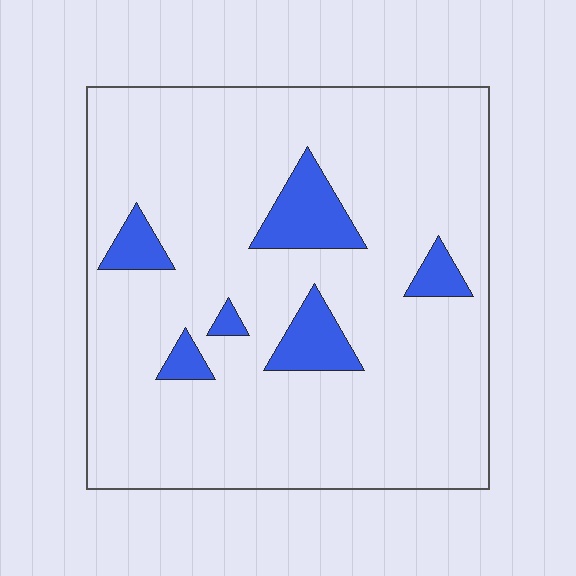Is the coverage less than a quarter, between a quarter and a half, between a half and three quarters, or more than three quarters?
Less than a quarter.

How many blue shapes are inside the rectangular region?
6.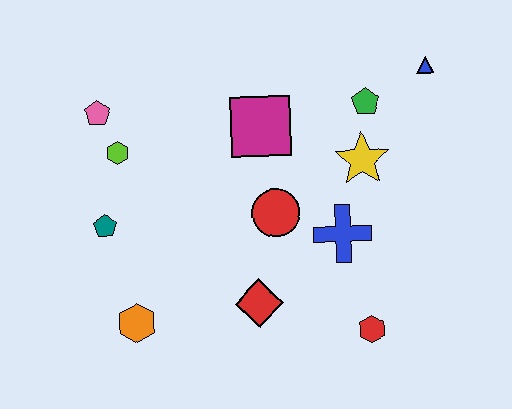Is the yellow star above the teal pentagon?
Yes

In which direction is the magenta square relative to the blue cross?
The magenta square is above the blue cross.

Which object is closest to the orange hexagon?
The teal pentagon is closest to the orange hexagon.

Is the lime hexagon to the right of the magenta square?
No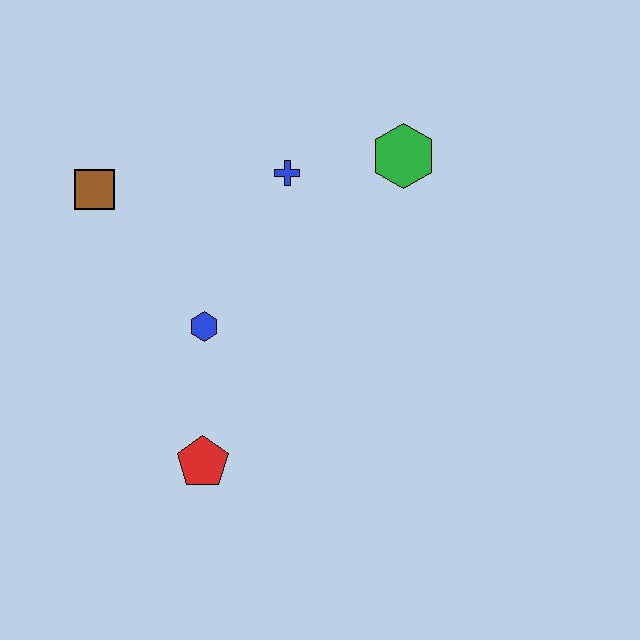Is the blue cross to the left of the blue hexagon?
No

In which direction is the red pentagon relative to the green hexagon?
The red pentagon is below the green hexagon.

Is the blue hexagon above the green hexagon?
No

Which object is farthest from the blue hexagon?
The green hexagon is farthest from the blue hexagon.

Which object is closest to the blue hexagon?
The red pentagon is closest to the blue hexagon.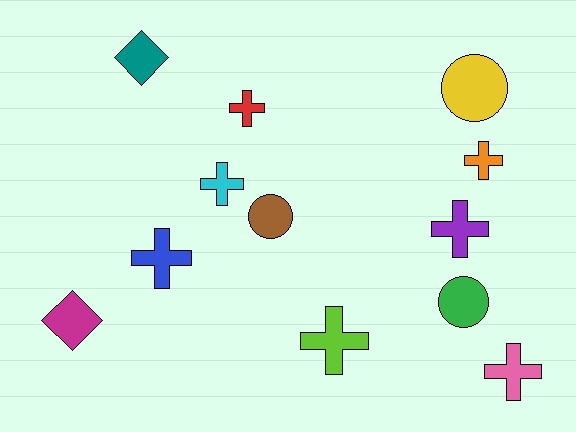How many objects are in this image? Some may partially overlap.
There are 12 objects.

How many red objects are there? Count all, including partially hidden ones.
There is 1 red object.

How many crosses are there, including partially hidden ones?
There are 7 crosses.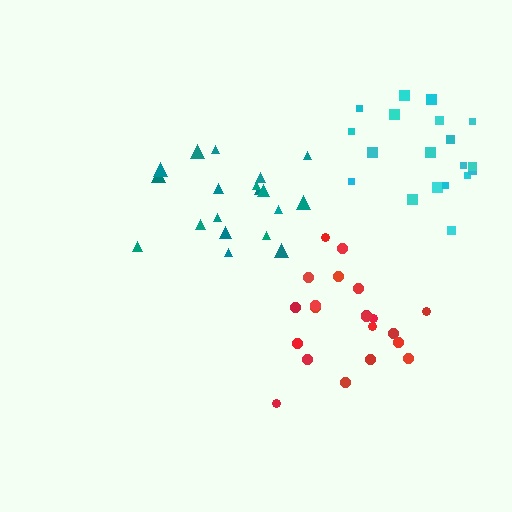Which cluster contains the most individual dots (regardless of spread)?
Red (21).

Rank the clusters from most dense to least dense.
red, teal, cyan.